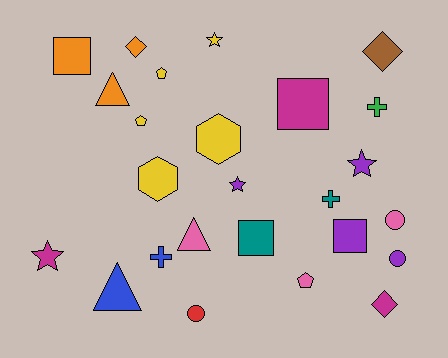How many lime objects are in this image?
There are no lime objects.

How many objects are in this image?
There are 25 objects.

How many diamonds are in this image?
There are 3 diamonds.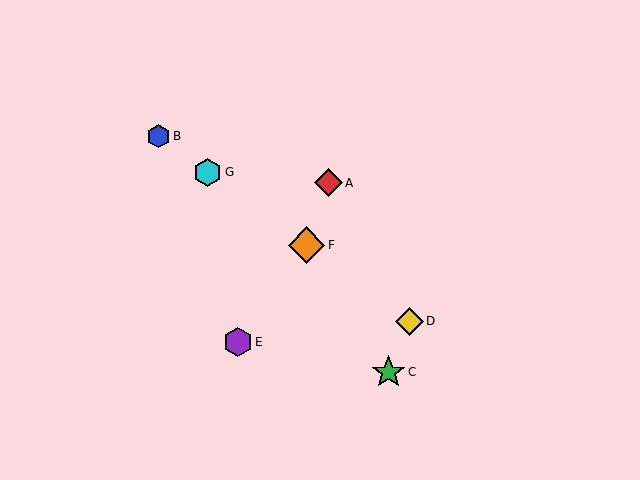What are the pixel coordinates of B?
Object B is at (159, 136).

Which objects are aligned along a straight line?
Objects B, D, F, G are aligned along a straight line.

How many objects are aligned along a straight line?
4 objects (B, D, F, G) are aligned along a straight line.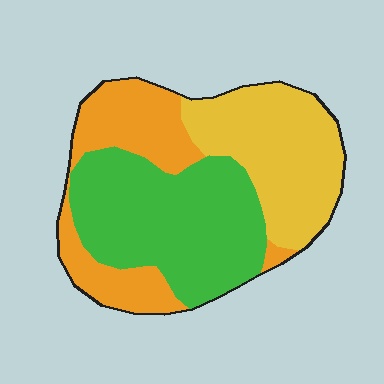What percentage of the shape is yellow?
Yellow takes up about one third (1/3) of the shape.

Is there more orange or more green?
Green.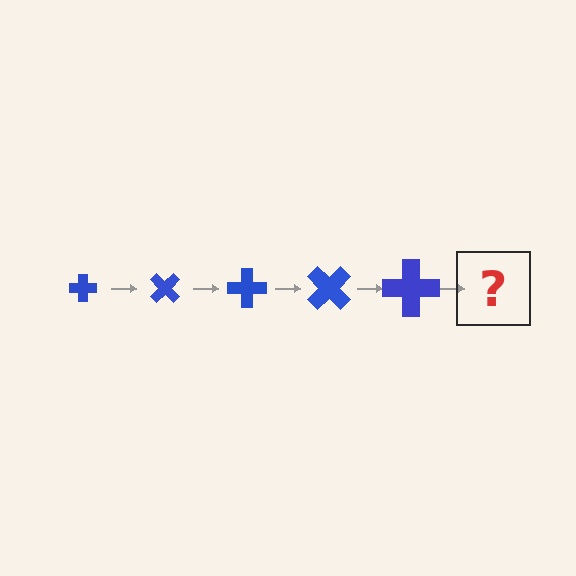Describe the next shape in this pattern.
It should be a cross, larger than the previous one and rotated 225 degrees from the start.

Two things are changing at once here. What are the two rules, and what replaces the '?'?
The two rules are that the cross grows larger each step and it rotates 45 degrees each step. The '?' should be a cross, larger than the previous one and rotated 225 degrees from the start.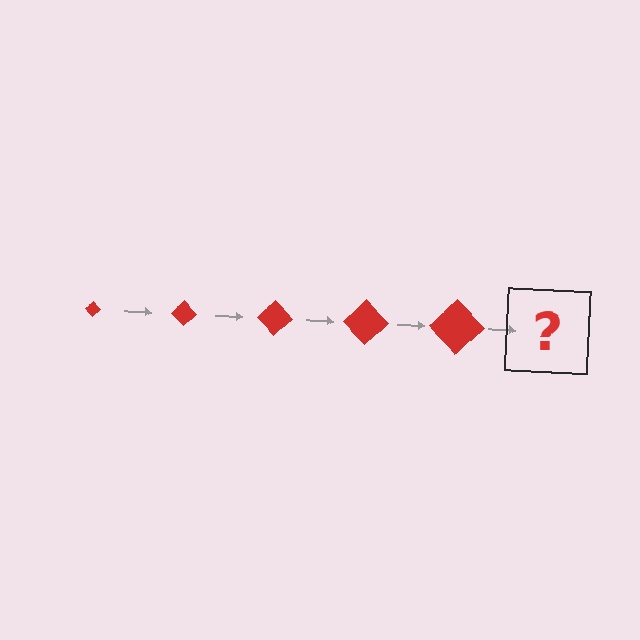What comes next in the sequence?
The next element should be a red diamond, larger than the previous one.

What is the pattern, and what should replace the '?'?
The pattern is that the diamond gets progressively larger each step. The '?' should be a red diamond, larger than the previous one.